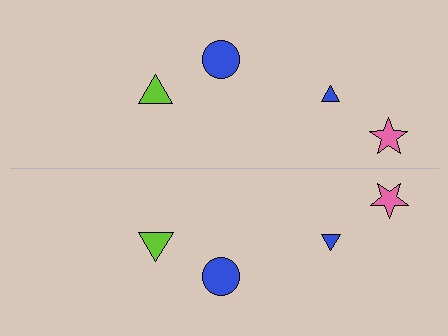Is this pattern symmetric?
Yes, this pattern has bilateral (reflection) symmetry.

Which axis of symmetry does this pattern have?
The pattern has a horizontal axis of symmetry running through the center of the image.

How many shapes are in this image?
There are 8 shapes in this image.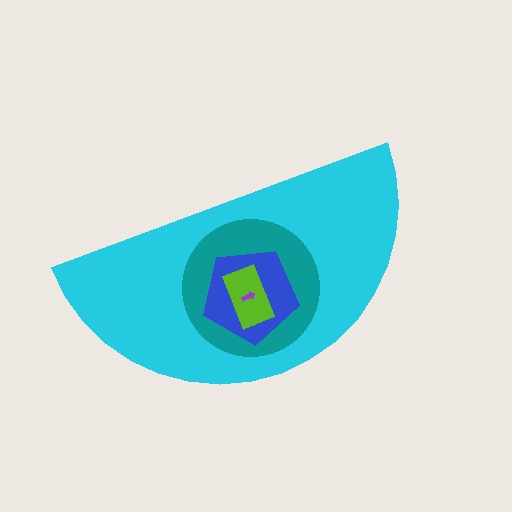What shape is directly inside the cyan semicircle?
The teal circle.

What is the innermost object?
The purple arrow.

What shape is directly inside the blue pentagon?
The lime rectangle.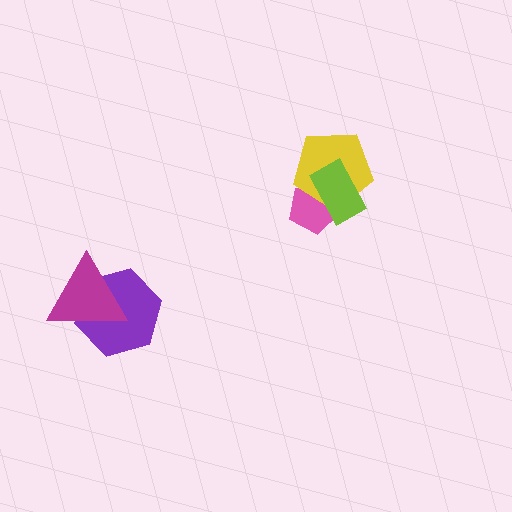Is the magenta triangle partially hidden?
No, no other shape covers it.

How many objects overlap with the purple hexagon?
1 object overlaps with the purple hexagon.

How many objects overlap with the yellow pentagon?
2 objects overlap with the yellow pentagon.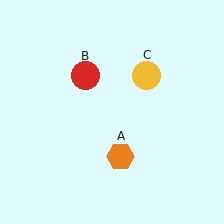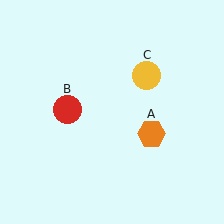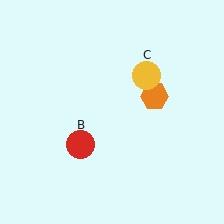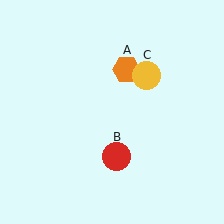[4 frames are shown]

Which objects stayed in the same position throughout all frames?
Yellow circle (object C) remained stationary.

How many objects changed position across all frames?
2 objects changed position: orange hexagon (object A), red circle (object B).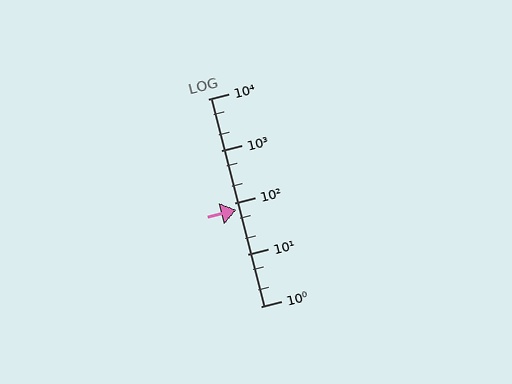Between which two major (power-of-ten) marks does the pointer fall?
The pointer is between 10 and 100.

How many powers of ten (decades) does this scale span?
The scale spans 4 decades, from 1 to 10000.